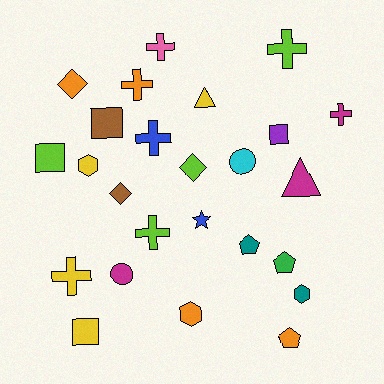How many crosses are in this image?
There are 7 crosses.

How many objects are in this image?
There are 25 objects.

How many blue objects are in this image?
There are 2 blue objects.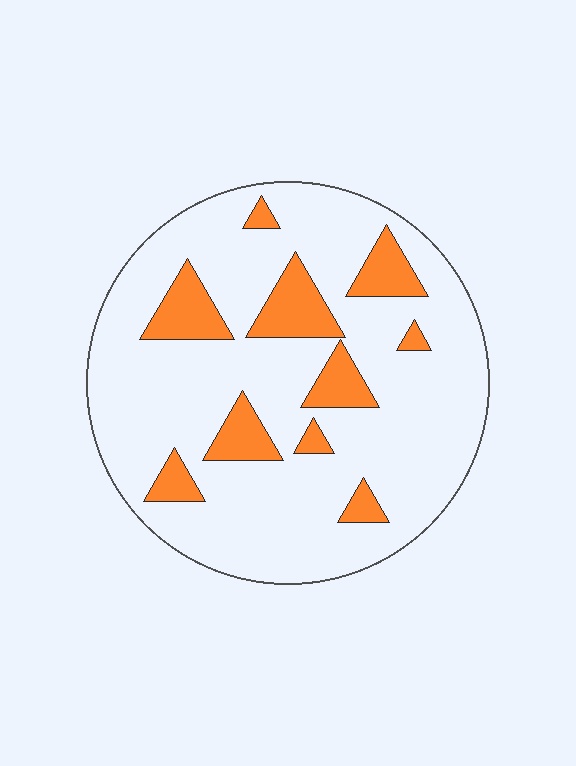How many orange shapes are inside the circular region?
10.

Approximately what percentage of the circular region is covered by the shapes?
Approximately 15%.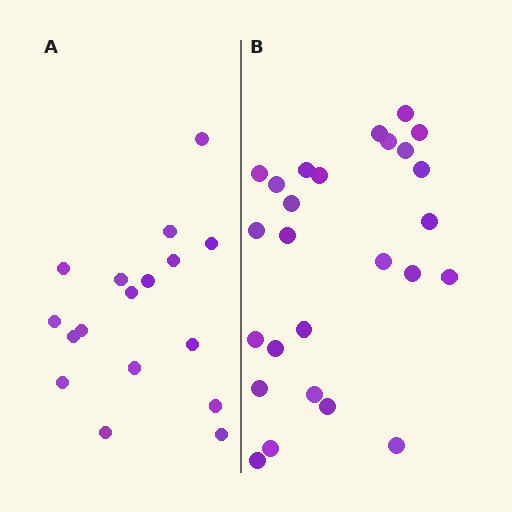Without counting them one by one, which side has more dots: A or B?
Region B (the right region) has more dots.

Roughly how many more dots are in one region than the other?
Region B has roughly 8 or so more dots than region A.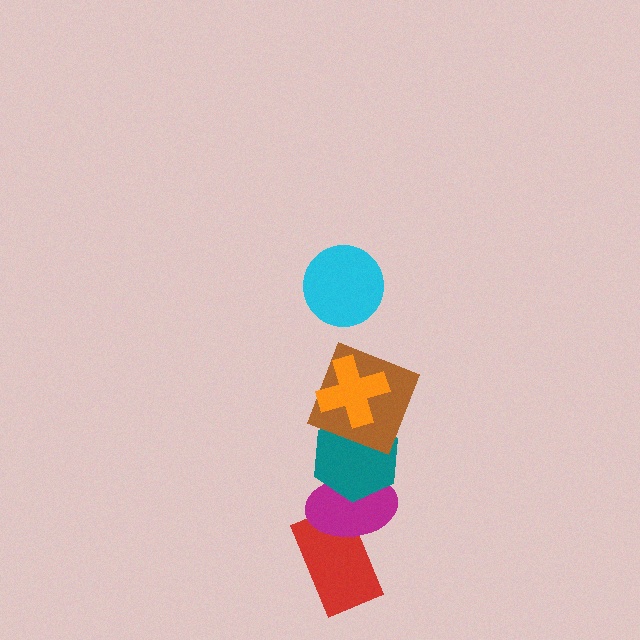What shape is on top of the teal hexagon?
The brown square is on top of the teal hexagon.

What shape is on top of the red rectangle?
The magenta ellipse is on top of the red rectangle.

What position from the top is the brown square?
The brown square is 3rd from the top.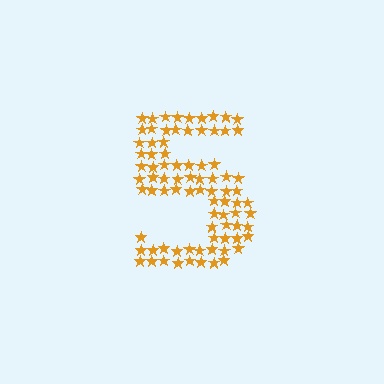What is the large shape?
The large shape is the digit 5.